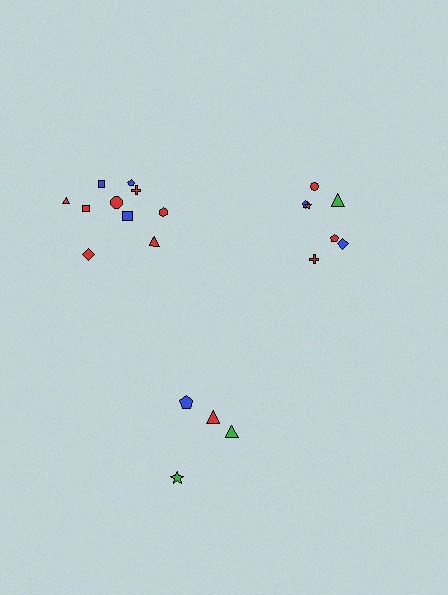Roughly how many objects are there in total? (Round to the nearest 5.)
Roughly 20 objects in total.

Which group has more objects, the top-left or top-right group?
The top-left group.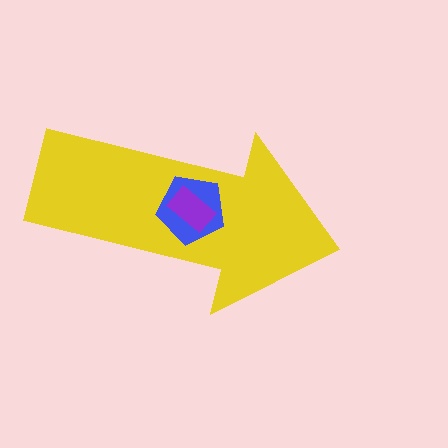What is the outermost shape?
The yellow arrow.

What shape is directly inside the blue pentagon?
The purple rectangle.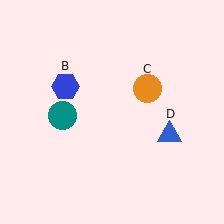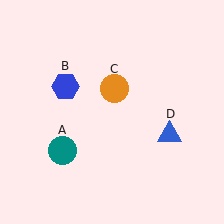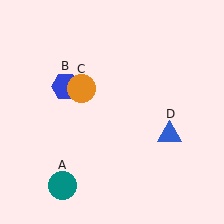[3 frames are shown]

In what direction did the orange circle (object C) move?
The orange circle (object C) moved left.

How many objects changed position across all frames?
2 objects changed position: teal circle (object A), orange circle (object C).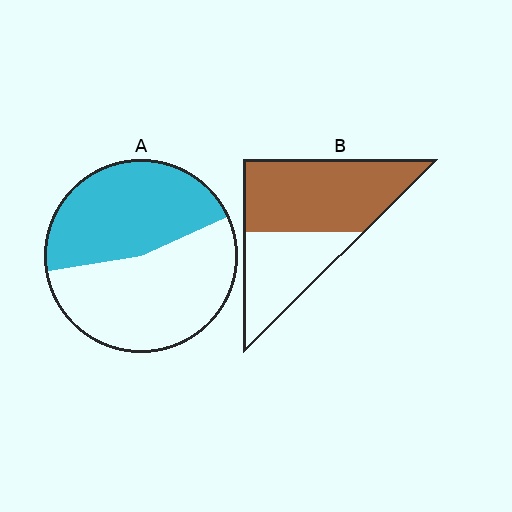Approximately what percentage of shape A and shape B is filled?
A is approximately 45% and B is approximately 60%.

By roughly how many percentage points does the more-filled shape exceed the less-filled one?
By roughly 15 percentage points (B over A).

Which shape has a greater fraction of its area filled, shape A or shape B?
Shape B.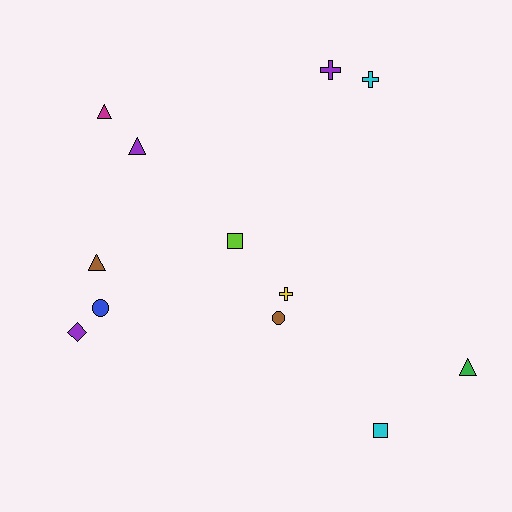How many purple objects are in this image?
There are 3 purple objects.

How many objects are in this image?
There are 12 objects.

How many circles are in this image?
There are 2 circles.